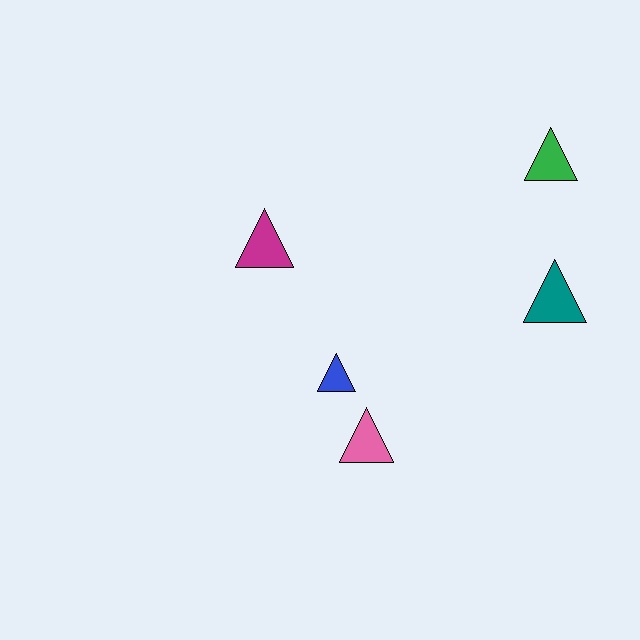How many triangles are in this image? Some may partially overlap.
There are 5 triangles.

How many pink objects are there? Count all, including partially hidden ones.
There is 1 pink object.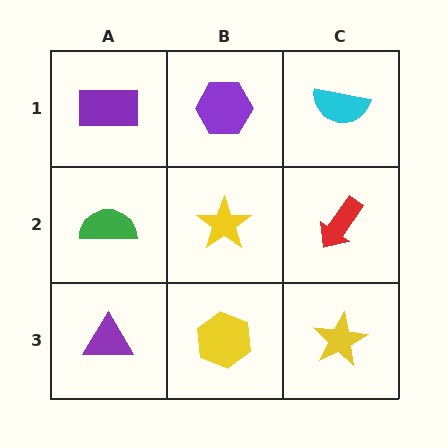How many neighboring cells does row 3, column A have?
2.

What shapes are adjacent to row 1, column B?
A yellow star (row 2, column B), a purple rectangle (row 1, column A), a cyan semicircle (row 1, column C).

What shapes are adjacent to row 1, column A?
A green semicircle (row 2, column A), a purple hexagon (row 1, column B).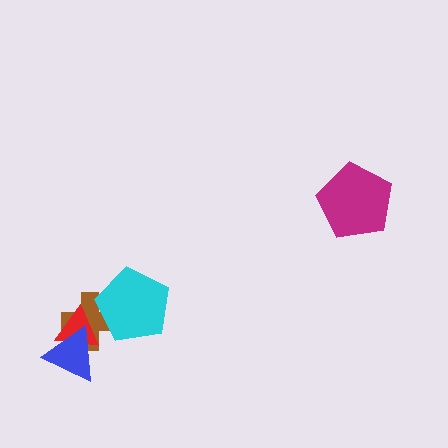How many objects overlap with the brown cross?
3 objects overlap with the brown cross.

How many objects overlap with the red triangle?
2 objects overlap with the red triangle.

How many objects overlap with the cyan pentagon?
1 object overlaps with the cyan pentagon.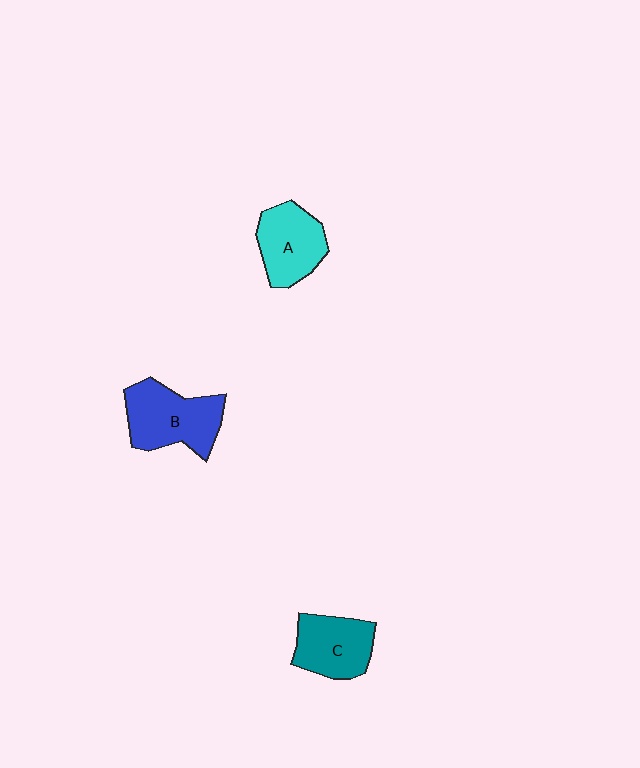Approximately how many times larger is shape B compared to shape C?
Approximately 1.2 times.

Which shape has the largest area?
Shape B (blue).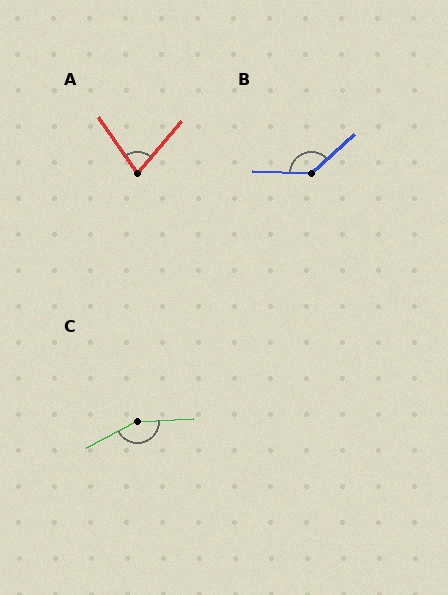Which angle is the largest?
C, at approximately 155 degrees.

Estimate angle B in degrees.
Approximately 135 degrees.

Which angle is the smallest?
A, at approximately 75 degrees.